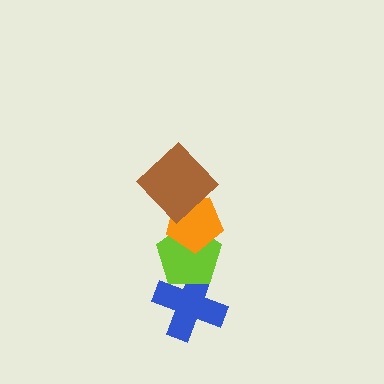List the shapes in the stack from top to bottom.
From top to bottom: the brown diamond, the orange pentagon, the lime pentagon, the blue cross.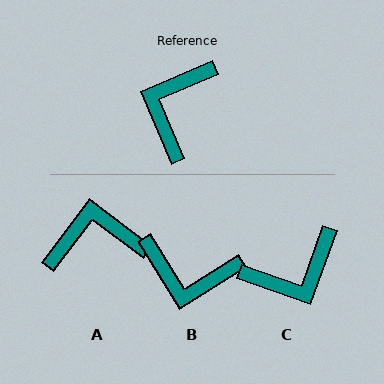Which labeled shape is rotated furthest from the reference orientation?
C, about 138 degrees away.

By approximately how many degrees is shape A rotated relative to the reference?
Approximately 60 degrees clockwise.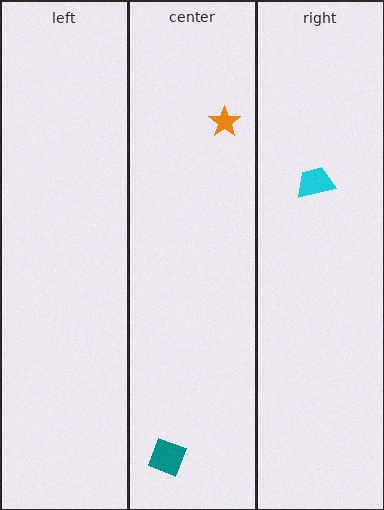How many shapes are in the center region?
2.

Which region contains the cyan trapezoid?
The right region.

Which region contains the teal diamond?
The center region.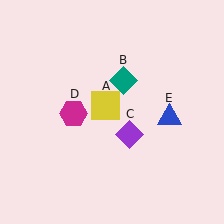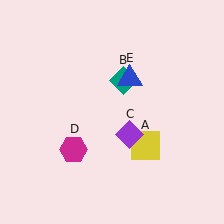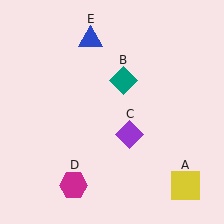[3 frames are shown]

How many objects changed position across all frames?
3 objects changed position: yellow square (object A), magenta hexagon (object D), blue triangle (object E).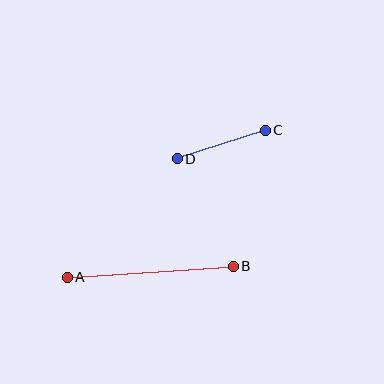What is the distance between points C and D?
The distance is approximately 93 pixels.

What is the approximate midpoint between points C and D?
The midpoint is at approximately (221, 145) pixels.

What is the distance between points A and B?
The distance is approximately 166 pixels.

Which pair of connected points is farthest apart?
Points A and B are farthest apart.